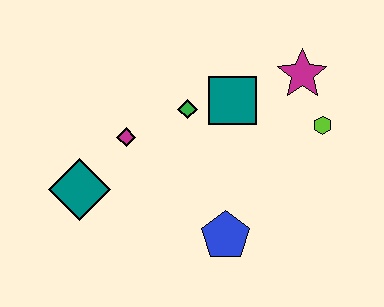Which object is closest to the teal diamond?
The magenta diamond is closest to the teal diamond.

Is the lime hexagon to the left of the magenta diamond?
No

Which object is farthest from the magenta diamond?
The lime hexagon is farthest from the magenta diamond.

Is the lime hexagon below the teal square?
Yes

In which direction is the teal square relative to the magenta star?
The teal square is to the left of the magenta star.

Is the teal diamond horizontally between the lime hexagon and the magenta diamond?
No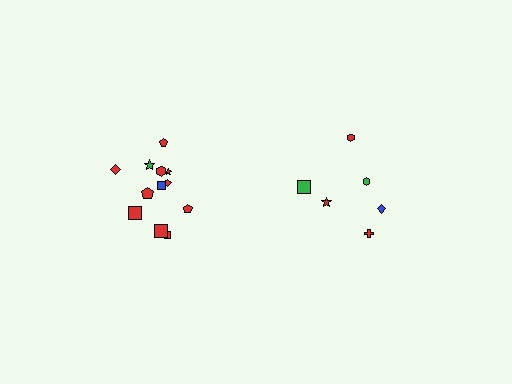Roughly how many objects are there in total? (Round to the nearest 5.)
Roughly 20 objects in total.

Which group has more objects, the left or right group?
The left group.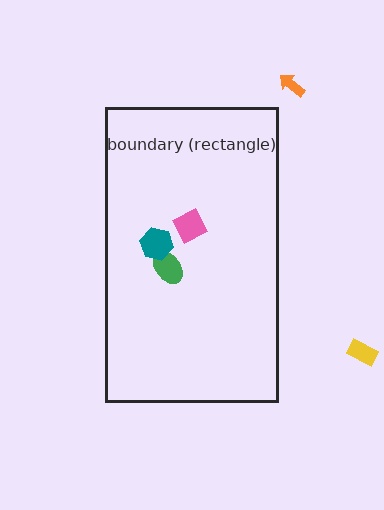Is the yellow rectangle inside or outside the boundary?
Outside.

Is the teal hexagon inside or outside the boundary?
Inside.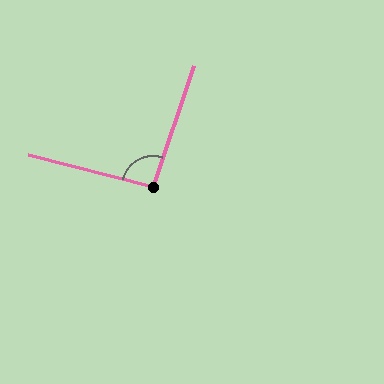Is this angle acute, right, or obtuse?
It is approximately a right angle.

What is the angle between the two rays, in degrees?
Approximately 95 degrees.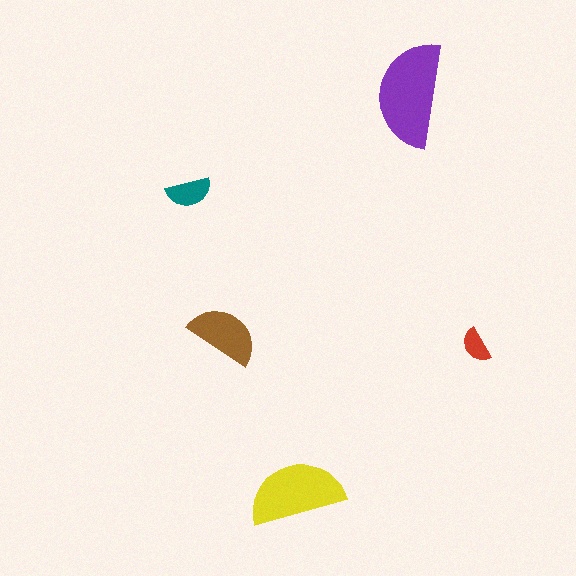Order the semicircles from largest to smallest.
the purple one, the yellow one, the brown one, the teal one, the red one.